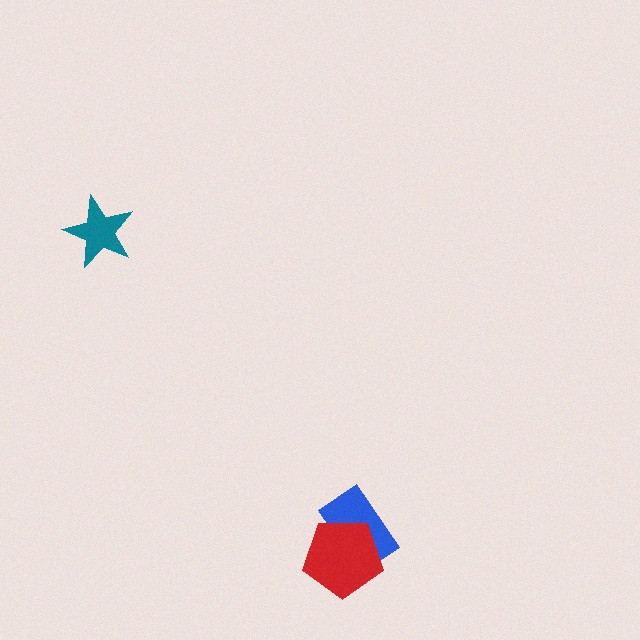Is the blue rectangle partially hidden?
Yes, it is partially covered by another shape.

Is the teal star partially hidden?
No, no other shape covers it.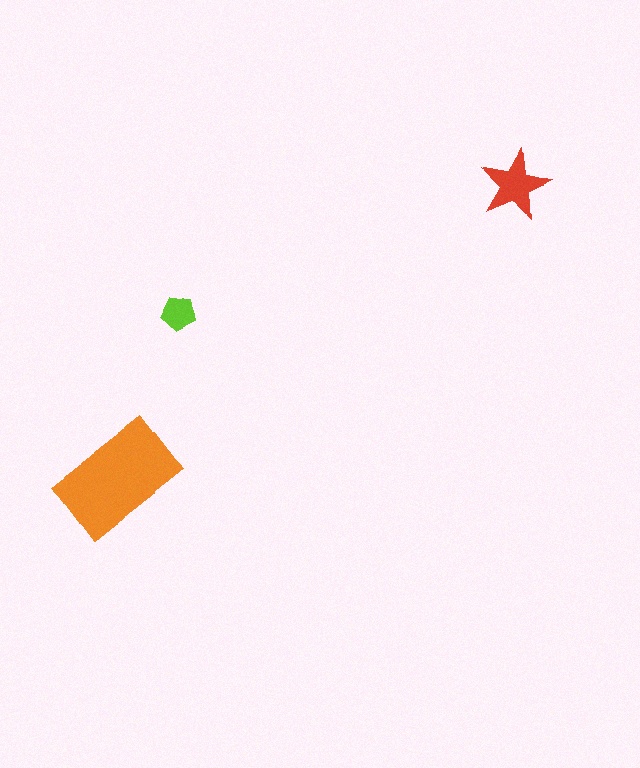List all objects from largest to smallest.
The orange rectangle, the red star, the lime pentagon.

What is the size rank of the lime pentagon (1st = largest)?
3rd.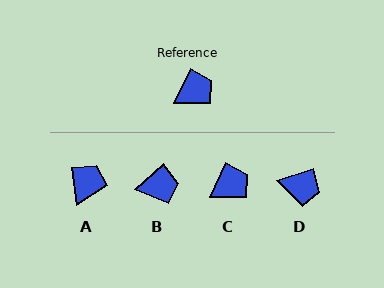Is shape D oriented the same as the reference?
No, it is off by about 46 degrees.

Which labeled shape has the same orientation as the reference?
C.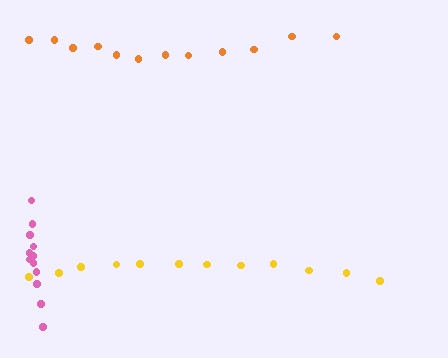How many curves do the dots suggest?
There are 3 distinct paths.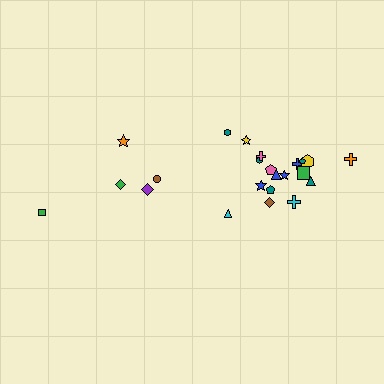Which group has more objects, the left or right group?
The right group.